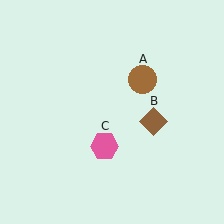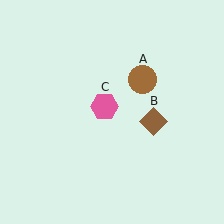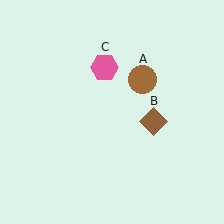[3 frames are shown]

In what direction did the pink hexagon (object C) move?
The pink hexagon (object C) moved up.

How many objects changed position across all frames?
1 object changed position: pink hexagon (object C).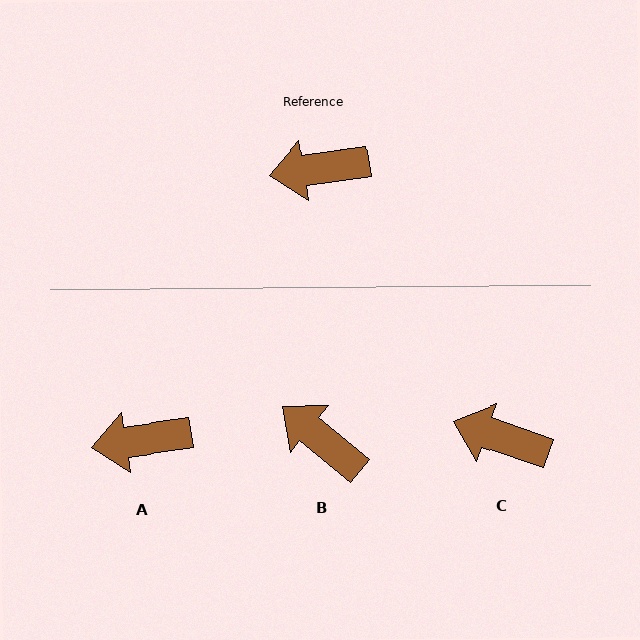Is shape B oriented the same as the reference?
No, it is off by about 47 degrees.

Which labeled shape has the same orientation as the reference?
A.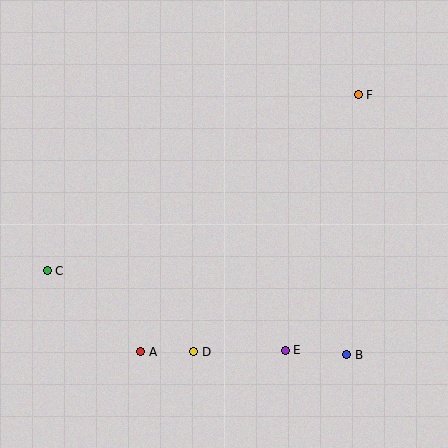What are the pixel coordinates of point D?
Point D is at (194, 352).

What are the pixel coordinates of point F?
Point F is at (358, 95).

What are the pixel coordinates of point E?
Point E is at (285, 350).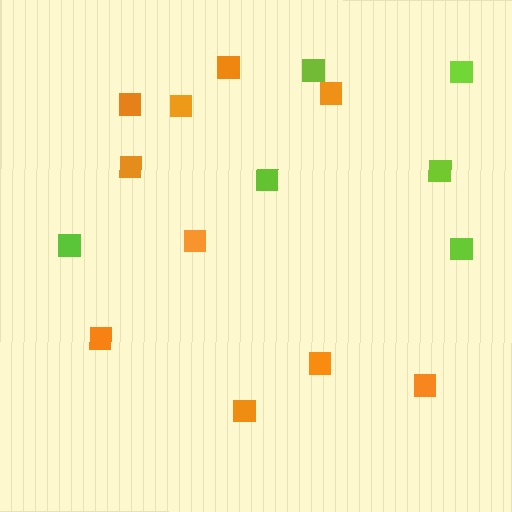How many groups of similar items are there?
There are 2 groups: one group of orange squares (10) and one group of lime squares (6).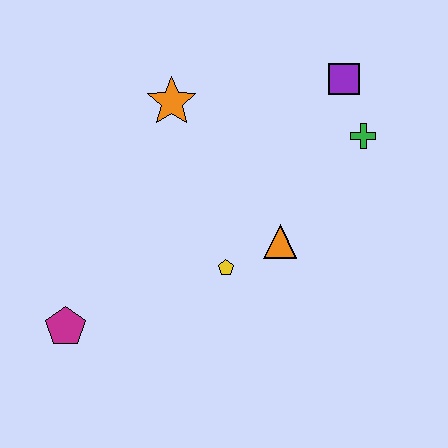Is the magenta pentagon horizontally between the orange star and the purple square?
No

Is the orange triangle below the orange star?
Yes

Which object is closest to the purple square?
The green cross is closest to the purple square.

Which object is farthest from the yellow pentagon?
The purple square is farthest from the yellow pentagon.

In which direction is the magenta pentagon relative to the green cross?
The magenta pentagon is to the left of the green cross.